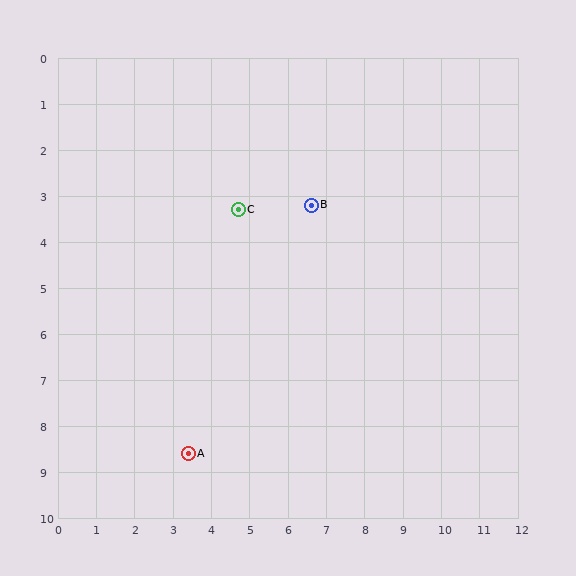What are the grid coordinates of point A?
Point A is at approximately (3.4, 8.6).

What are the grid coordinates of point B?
Point B is at approximately (6.6, 3.2).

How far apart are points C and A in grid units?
Points C and A are about 5.5 grid units apart.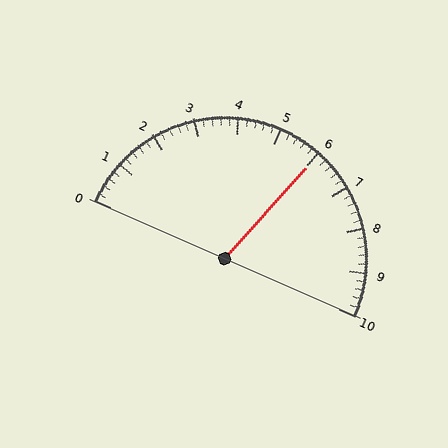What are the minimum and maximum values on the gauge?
The gauge ranges from 0 to 10.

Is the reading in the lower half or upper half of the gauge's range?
The reading is in the upper half of the range (0 to 10).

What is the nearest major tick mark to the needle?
The nearest major tick mark is 6.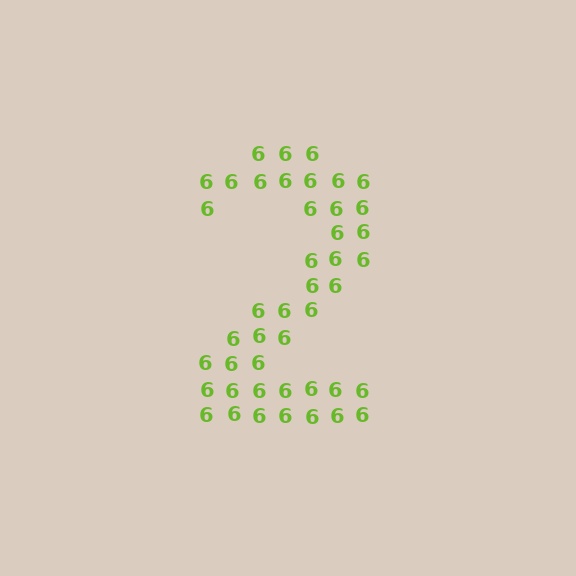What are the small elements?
The small elements are digit 6's.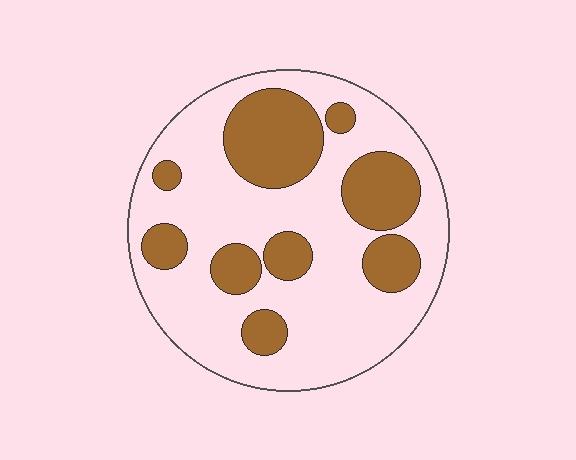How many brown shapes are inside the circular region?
9.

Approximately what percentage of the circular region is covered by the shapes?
Approximately 30%.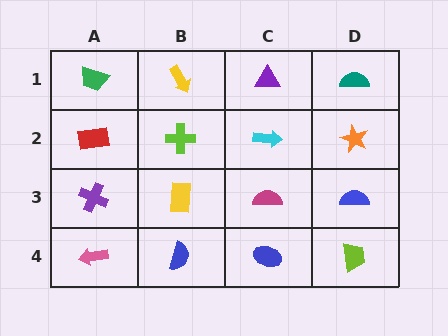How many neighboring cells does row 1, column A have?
2.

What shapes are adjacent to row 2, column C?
A purple triangle (row 1, column C), a magenta semicircle (row 3, column C), a lime cross (row 2, column B), an orange star (row 2, column D).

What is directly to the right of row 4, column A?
A blue semicircle.